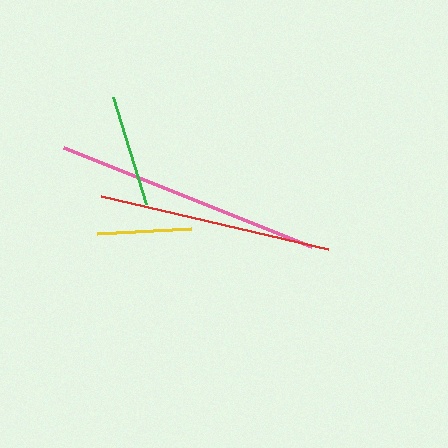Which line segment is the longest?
The pink line is the longest at approximately 267 pixels.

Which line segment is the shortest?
The yellow line is the shortest at approximately 94 pixels.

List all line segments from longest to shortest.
From longest to shortest: pink, red, green, yellow.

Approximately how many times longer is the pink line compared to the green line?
The pink line is approximately 2.4 times the length of the green line.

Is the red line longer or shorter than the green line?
The red line is longer than the green line.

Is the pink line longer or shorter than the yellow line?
The pink line is longer than the yellow line.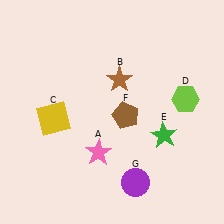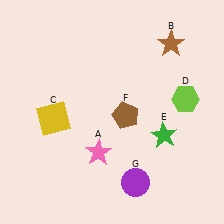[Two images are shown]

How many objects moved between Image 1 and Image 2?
1 object moved between the two images.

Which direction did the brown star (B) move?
The brown star (B) moved right.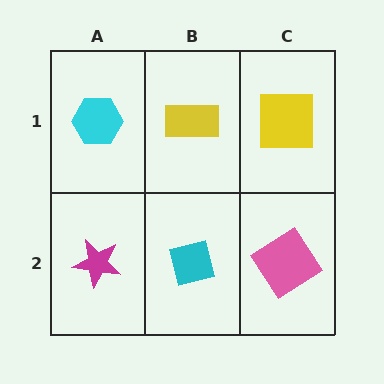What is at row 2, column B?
A cyan square.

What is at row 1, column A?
A cyan hexagon.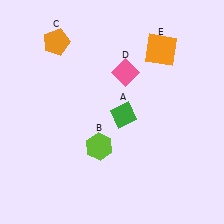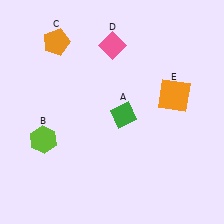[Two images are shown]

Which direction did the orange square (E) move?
The orange square (E) moved down.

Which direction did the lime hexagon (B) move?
The lime hexagon (B) moved left.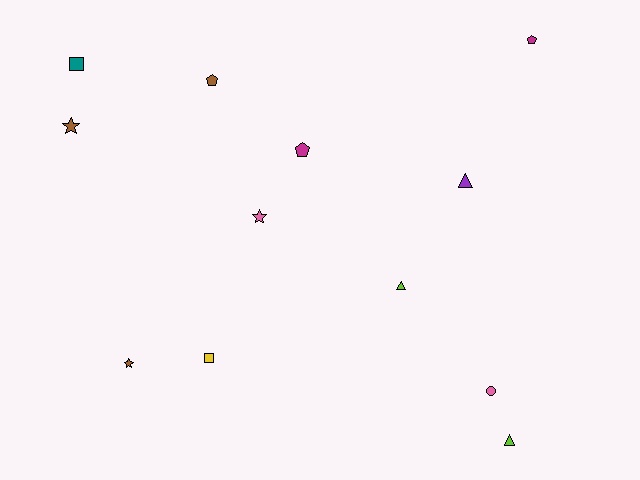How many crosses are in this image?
There are no crosses.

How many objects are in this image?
There are 12 objects.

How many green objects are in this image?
There are no green objects.